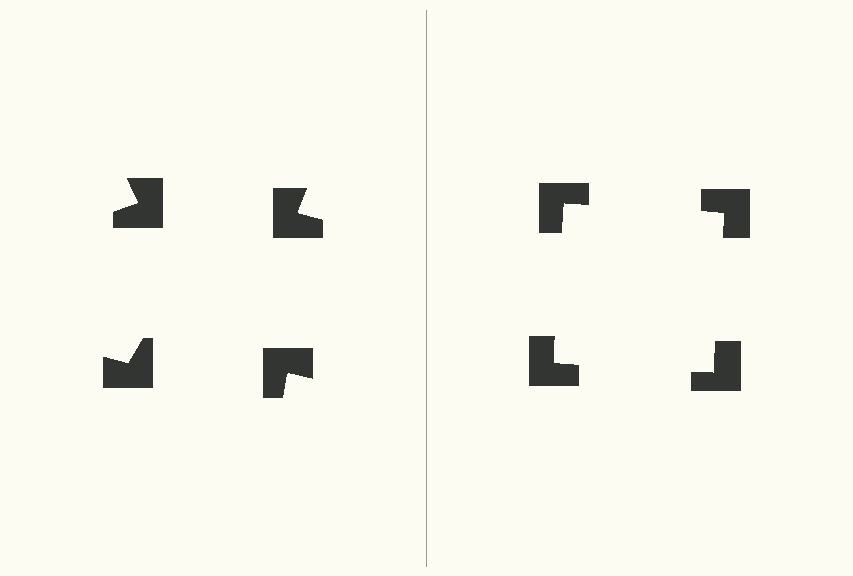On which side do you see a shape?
An illusory square appears on the right side. On the left side the wedge cuts are rotated, so no coherent shape forms.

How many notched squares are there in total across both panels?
8 — 4 on each side.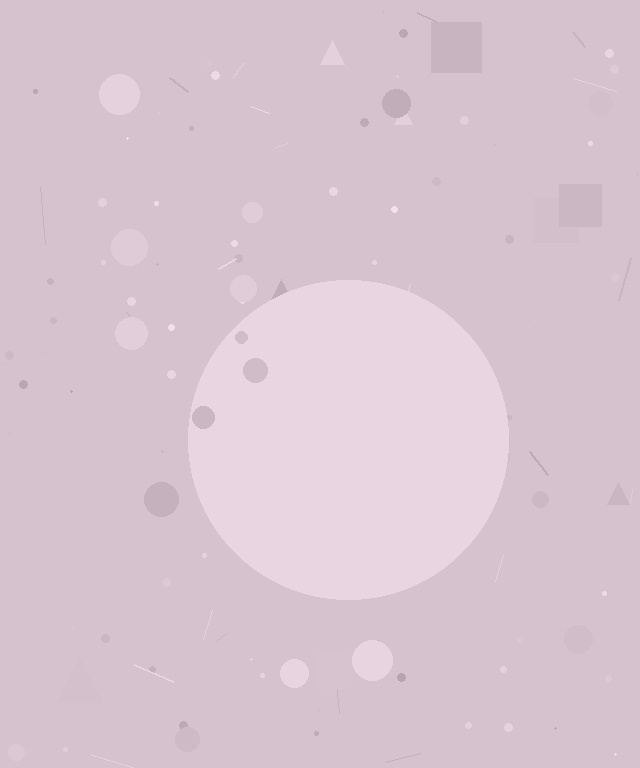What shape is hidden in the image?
A circle is hidden in the image.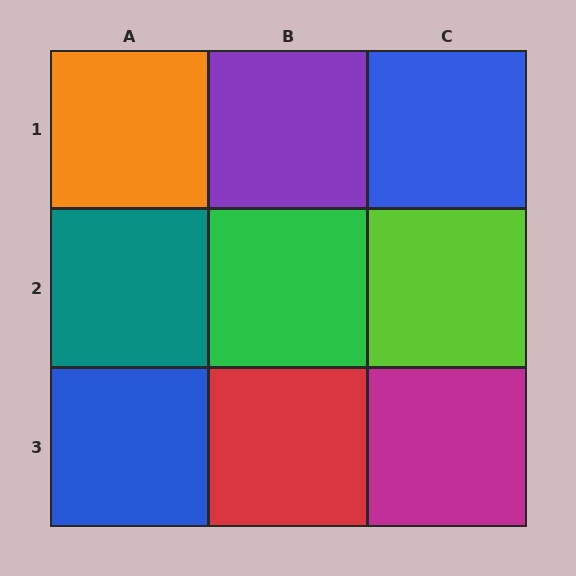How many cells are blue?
2 cells are blue.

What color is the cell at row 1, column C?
Blue.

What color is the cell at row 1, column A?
Orange.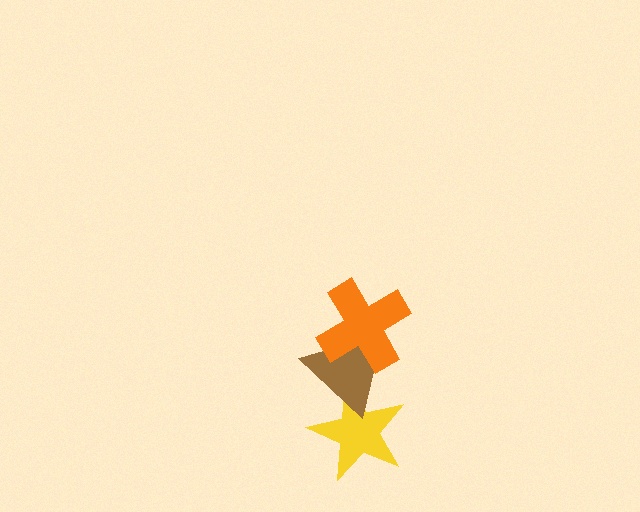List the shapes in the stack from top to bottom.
From top to bottom: the orange cross, the brown triangle, the yellow star.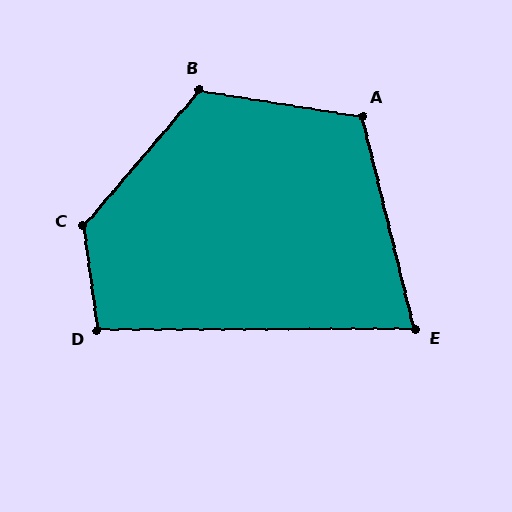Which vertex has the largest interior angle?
C, at approximately 132 degrees.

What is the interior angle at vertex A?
Approximately 113 degrees (obtuse).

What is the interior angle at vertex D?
Approximately 97 degrees (obtuse).